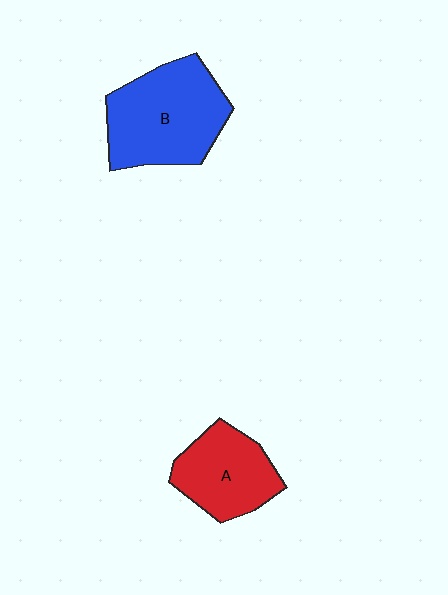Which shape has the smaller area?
Shape A (red).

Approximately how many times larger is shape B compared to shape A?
Approximately 1.4 times.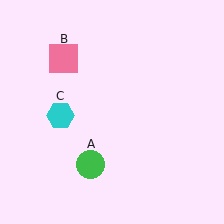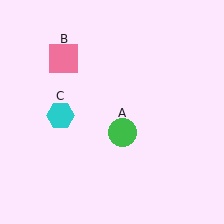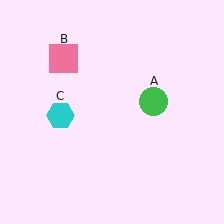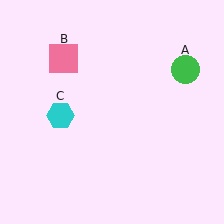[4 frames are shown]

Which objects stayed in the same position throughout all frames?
Pink square (object B) and cyan hexagon (object C) remained stationary.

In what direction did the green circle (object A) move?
The green circle (object A) moved up and to the right.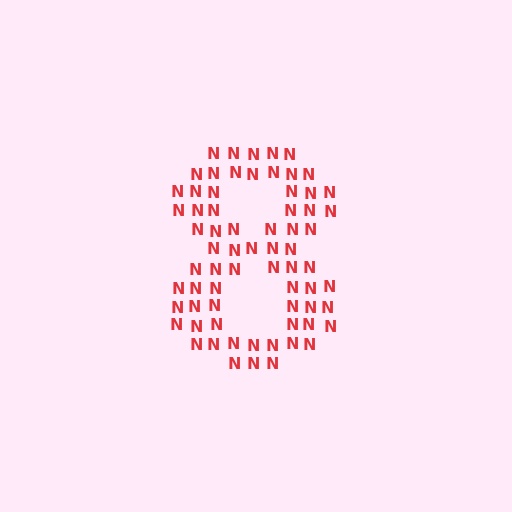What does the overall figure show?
The overall figure shows the digit 8.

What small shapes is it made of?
It is made of small letter N's.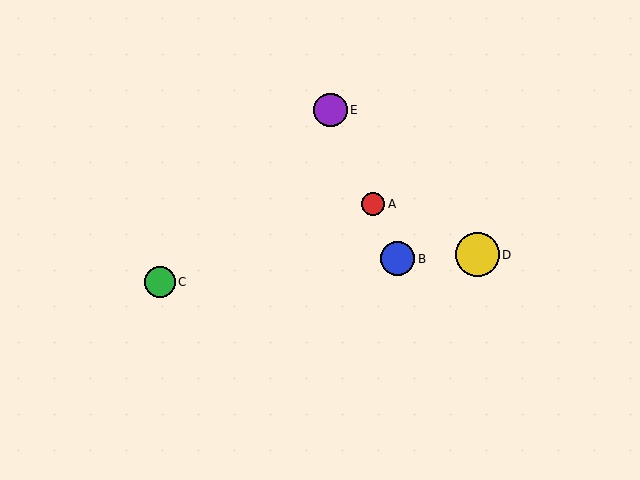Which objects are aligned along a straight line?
Objects A, B, E are aligned along a straight line.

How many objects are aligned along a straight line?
3 objects (A, B, E) are aligned along a straight line.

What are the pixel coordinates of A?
Object A is at (373, 204).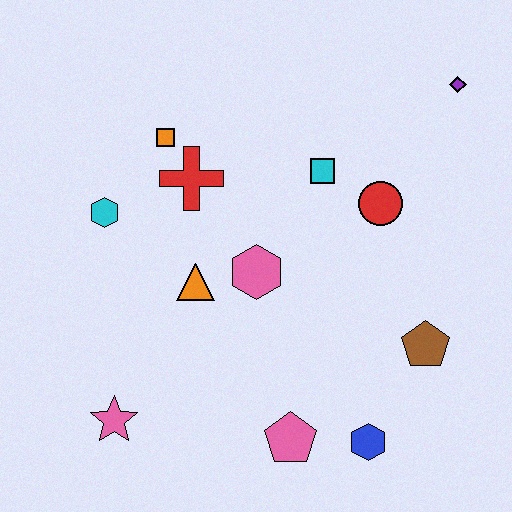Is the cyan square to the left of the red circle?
Yes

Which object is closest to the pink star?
The orange triangle is closest to the pink star.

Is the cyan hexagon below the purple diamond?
Yes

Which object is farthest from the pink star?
The purple diamond is farthest from the pink star.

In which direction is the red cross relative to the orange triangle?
The red cross is above the orange triangle.